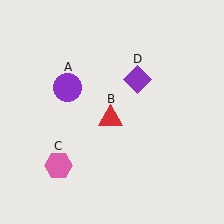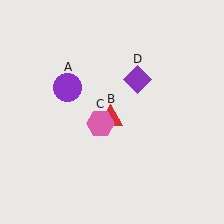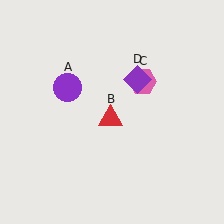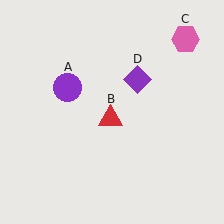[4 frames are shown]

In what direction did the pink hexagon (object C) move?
The pink hexagon (object C) moved up and to the right.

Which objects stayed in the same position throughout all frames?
Purple circle (object A) and red triangle (object B) and purple diamond (object D) remained stationary.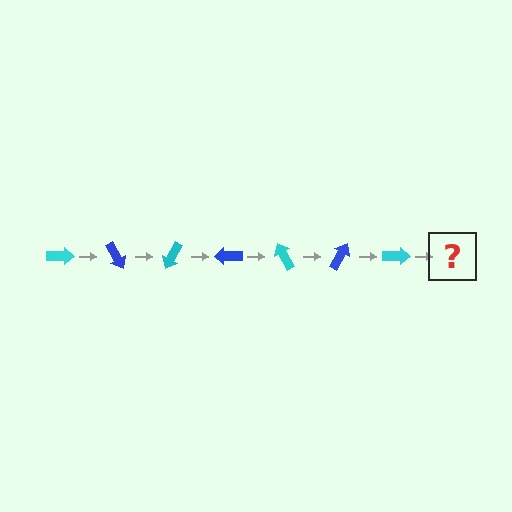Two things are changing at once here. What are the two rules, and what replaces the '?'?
The two rules are that it rotates 60 degrees each step and the color cycles through cyan and blue. The '?' should be a blue arrow, rotated 420 degrees from the start.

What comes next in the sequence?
The next element should be a blue arrow, rotated 420 degrees from the start.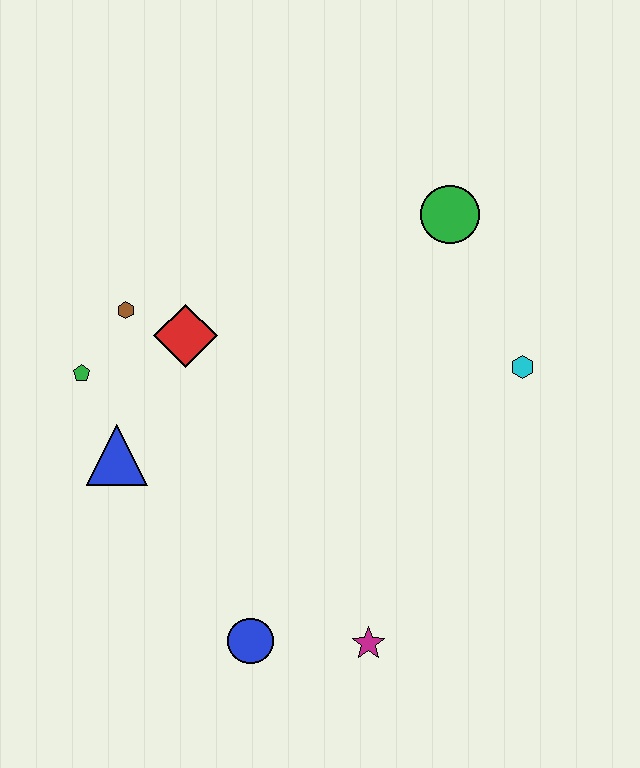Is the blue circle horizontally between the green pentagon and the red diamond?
No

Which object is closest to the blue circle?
The magenta star is closest to the blue circle.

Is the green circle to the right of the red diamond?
Yes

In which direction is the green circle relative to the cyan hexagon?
The green circle is above the cyan hexagon.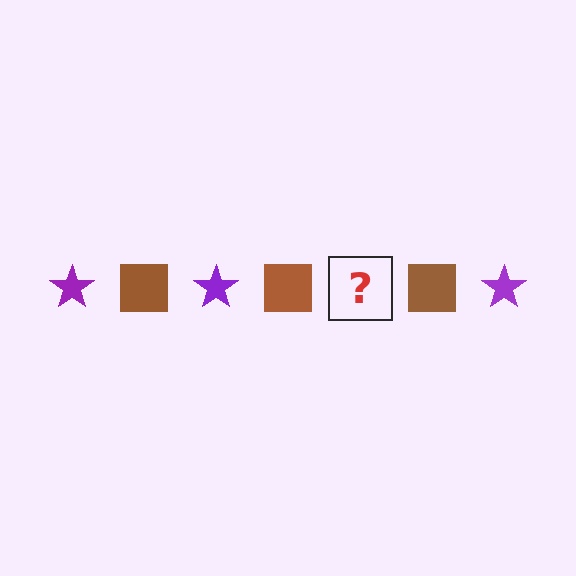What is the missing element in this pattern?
The missing element is a purple star.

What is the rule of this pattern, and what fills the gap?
The rule is that the pattern alternates between purple star and brown square. The gap should be filled with a purple star.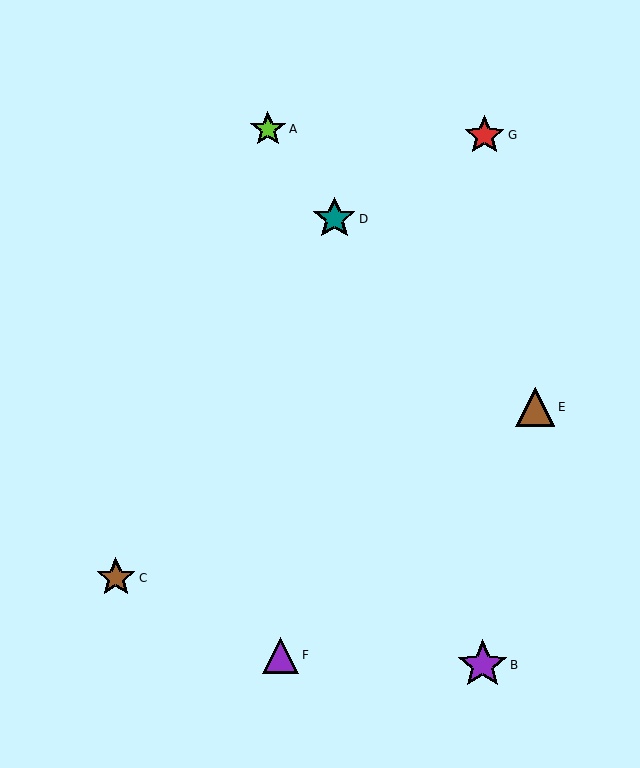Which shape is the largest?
The purple star (labeled B) is the largest.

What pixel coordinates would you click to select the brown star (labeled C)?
Click at (116, 578) to select the brown star C.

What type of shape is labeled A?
Shape A is a lime star.